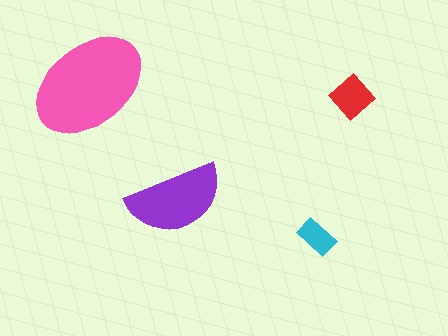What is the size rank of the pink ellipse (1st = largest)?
1st.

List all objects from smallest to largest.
The cyan rectangle, the red diamond, the purple semicircle, the pink ellipse.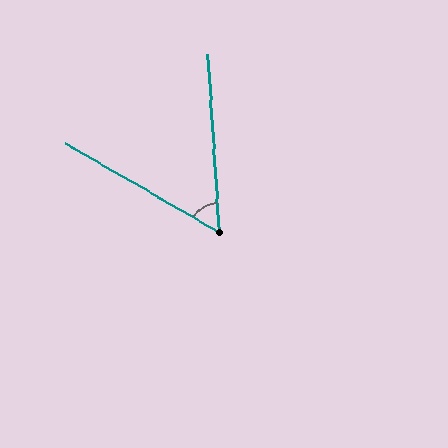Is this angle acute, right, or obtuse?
It is acute.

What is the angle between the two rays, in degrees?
Approximately 56 degrees.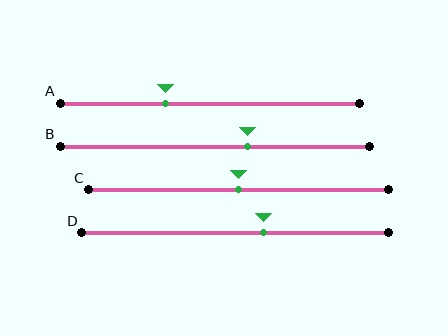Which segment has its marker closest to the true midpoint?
Segment C has its marker closest to the true midpoint.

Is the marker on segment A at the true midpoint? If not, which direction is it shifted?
No, the marker on segment A is shifted to the left by about 15% of the segment length.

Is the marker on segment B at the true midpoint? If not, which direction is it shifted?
No, the marker on segment B is shifted to the right by about 11% of the segment length.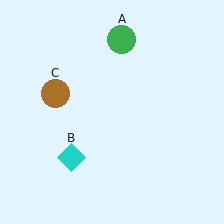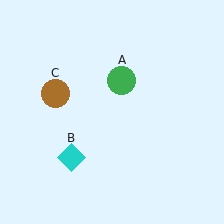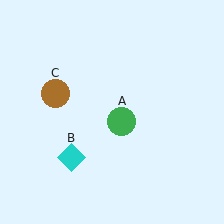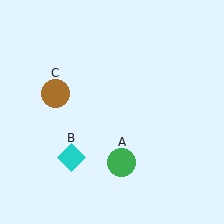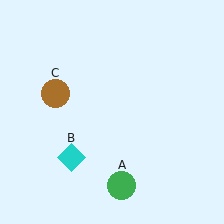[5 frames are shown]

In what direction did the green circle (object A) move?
The green circle (object A) moved down.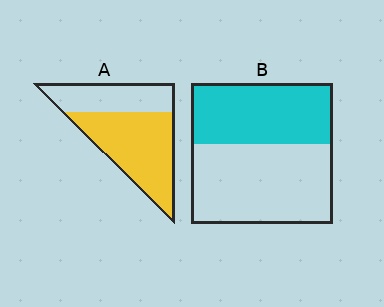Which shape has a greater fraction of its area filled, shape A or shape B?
Shape A.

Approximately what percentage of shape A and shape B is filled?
A is approximately 65% and B is approximately 45%.